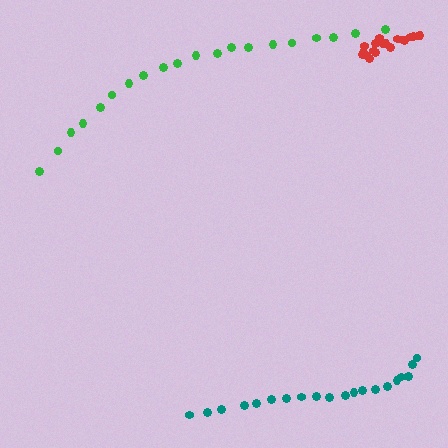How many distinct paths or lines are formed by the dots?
There are 3 distinct paths.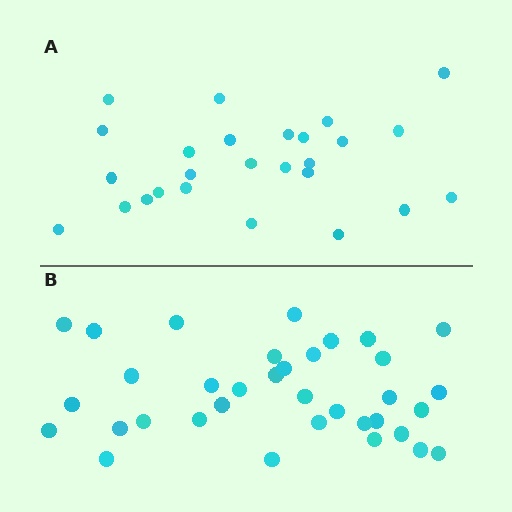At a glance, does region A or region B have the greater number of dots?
Region B (the bottom region) has more dots.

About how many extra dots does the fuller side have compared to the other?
Region B has roughly 8 or so more dots than region A.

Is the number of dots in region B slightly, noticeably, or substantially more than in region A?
Region B has noticeably more, but not dramatically so. The ratio is roughly 1.3 to 1.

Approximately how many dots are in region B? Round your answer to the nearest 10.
About 40 dots. (The exact count is 35, which rounds to 40.)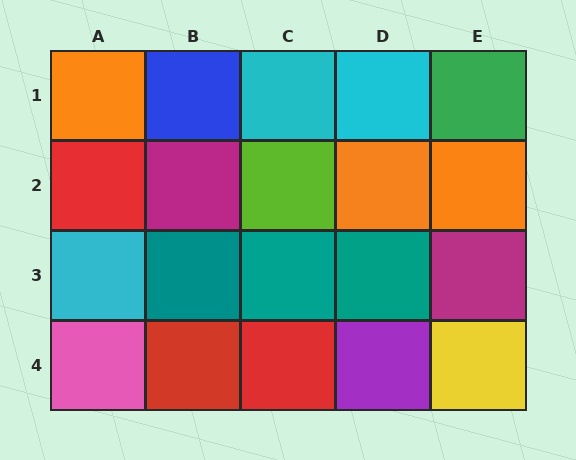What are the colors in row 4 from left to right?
Pink, red, red, purple, yellow.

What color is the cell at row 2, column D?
Orange.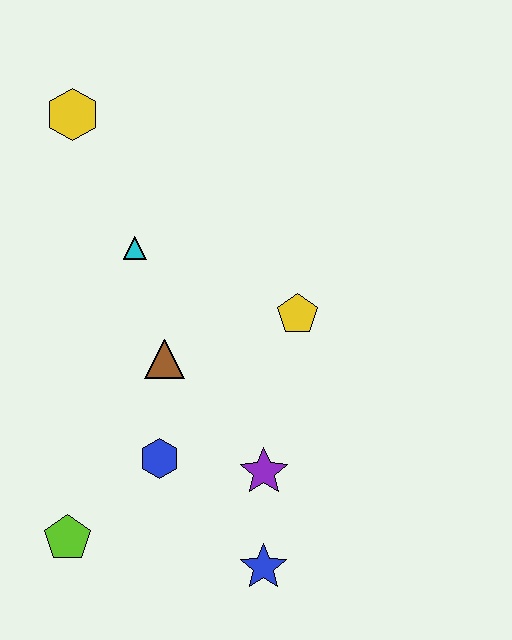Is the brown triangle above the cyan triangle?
No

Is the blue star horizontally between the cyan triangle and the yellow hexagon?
No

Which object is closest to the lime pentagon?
The blue hexagon is closest to the lime pentagon.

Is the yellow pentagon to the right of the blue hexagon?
Yes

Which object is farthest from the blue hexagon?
The yellow hexagon is farthest from the blue hexagon.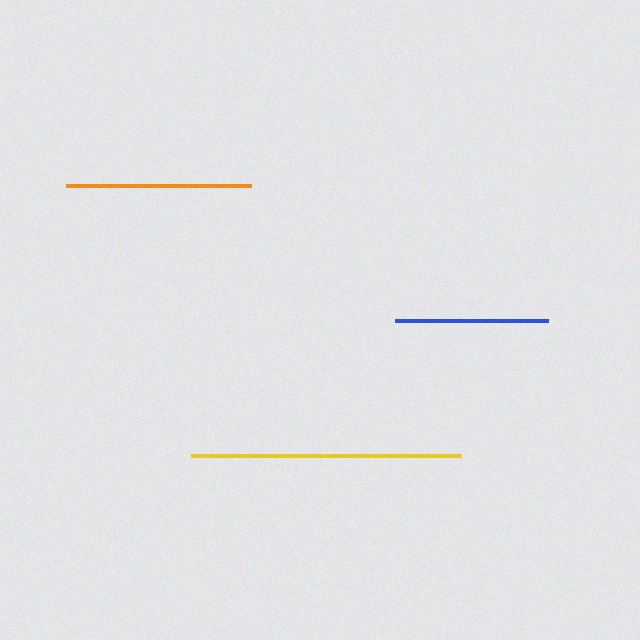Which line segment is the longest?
The yellow line is the longest at approximately 271 pixels.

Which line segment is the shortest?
The blue line is the shortest at approximately 153 pixels.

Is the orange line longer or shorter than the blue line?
The orange line is longer than the blue line.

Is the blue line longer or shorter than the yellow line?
The yellow line is longer than the blue line.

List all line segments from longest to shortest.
From longest to shortest: yellow, orange, blue.